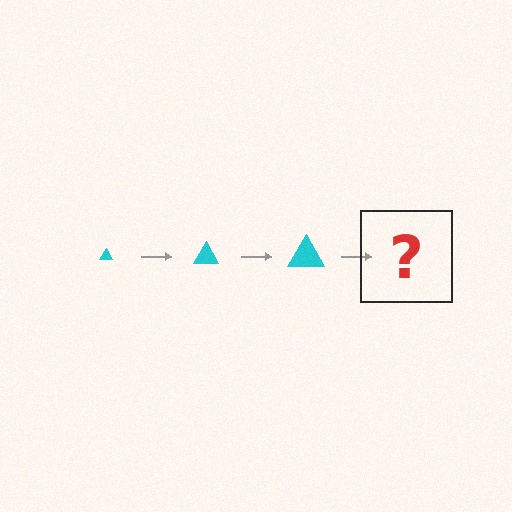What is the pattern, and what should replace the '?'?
The pattern is that the triangle gets progressively larger each step. The '?' should be a cyan triangle, larger than the previous one.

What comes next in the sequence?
The next element should be a cyan triangle, larger than the previous one.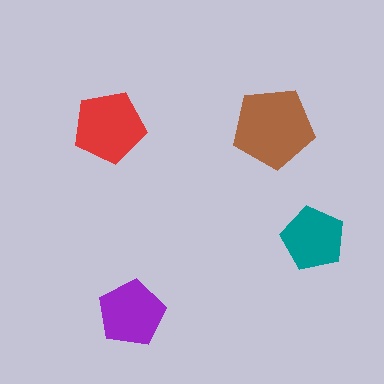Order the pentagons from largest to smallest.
the brown one, the red one, the purple one, the teal one.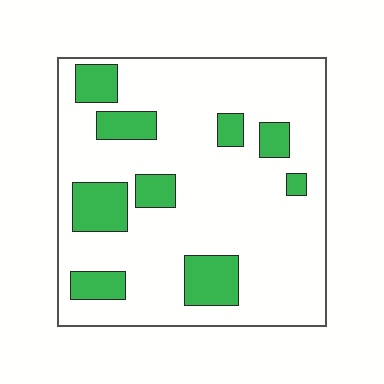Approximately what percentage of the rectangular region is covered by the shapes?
Approximately 20%.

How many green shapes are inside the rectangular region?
9.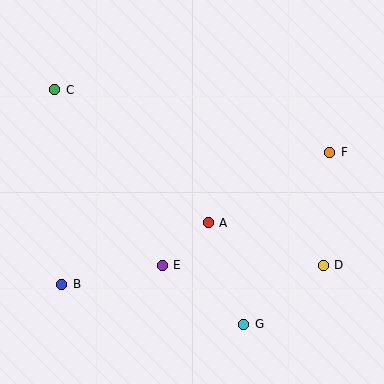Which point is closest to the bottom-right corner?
Point D is closest to the bottom-right corner.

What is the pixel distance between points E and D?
The distance between E and D is 161 pixels.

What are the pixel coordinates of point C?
Point C is at (55, 90).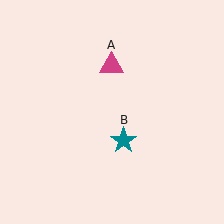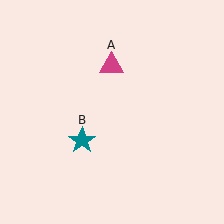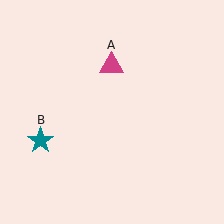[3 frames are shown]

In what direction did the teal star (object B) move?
The teal star (object B) moved left.